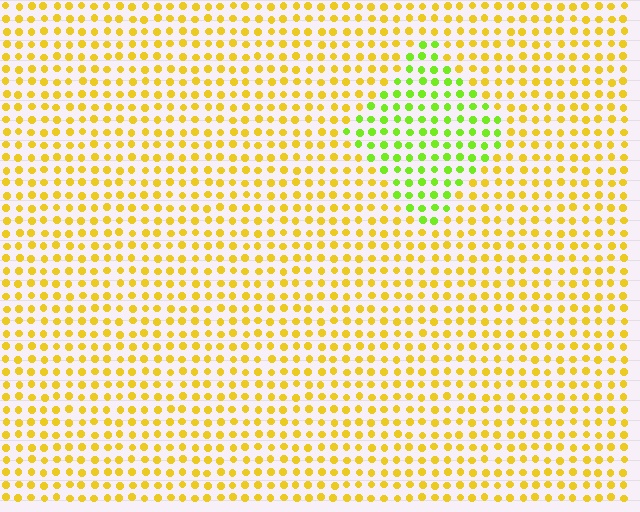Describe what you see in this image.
The image is filled with small yellow elements in a uniform arrangement. A diamond-shaped region is visible where the elements are tinted to a slightly different hue, forming a subtle color boundary.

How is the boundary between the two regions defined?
The boundary is defined purely by a slight shift in hue (about 45 degrees). Spacing, size, and orientation are identical on both sides.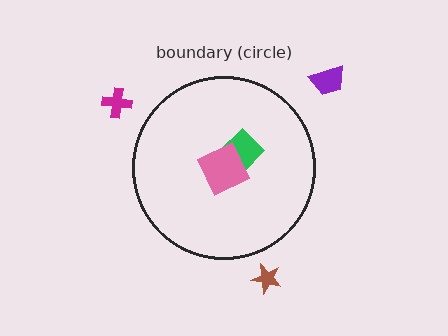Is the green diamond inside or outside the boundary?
Inside.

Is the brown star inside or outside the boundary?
Outside.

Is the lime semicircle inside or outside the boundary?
Inside.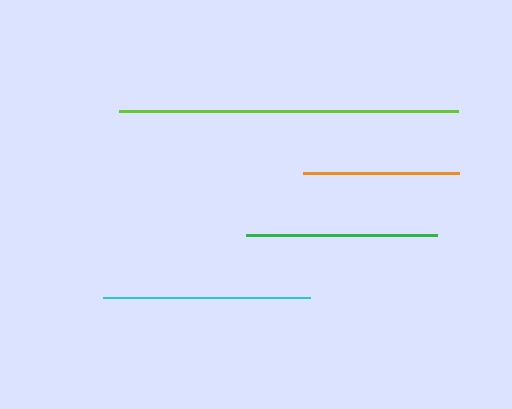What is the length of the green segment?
The green segment is approximately 191 pixels long.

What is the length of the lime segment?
The lime segment is approximately 339 pixels long.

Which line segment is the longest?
The lime line is the longest at approximately 339 pixels.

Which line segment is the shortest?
The orange line is the shortest at approximately 156 pixels.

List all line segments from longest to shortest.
From longest to shortest: lime, cyan, green, orange.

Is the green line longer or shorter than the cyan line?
The cyan line is longer than the green line.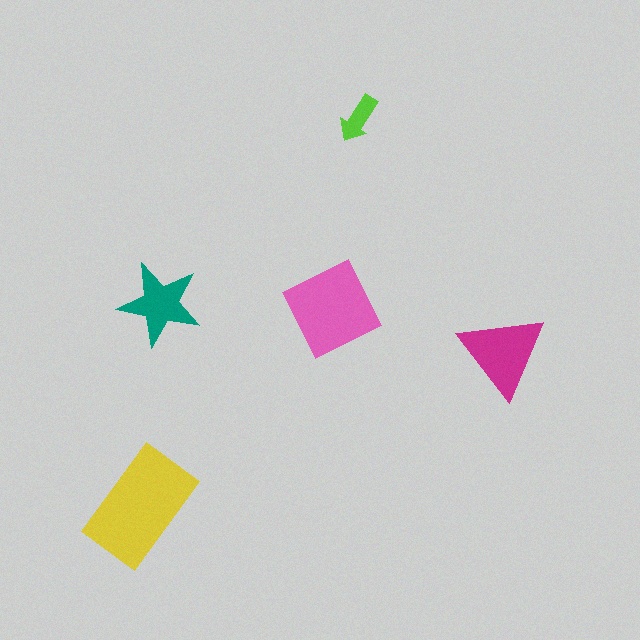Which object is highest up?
The lime arrow is topmost.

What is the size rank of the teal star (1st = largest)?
4th.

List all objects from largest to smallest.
The yellow rectangle, the pink square, the magenta triangle, the teal star, the lime arrow.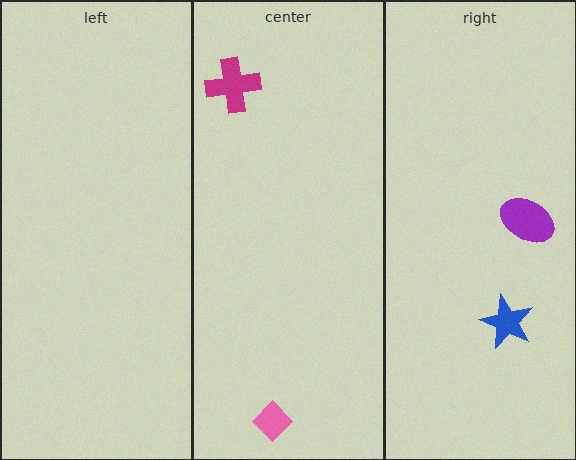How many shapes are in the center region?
2.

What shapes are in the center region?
The pink diamond, the magenta cross.